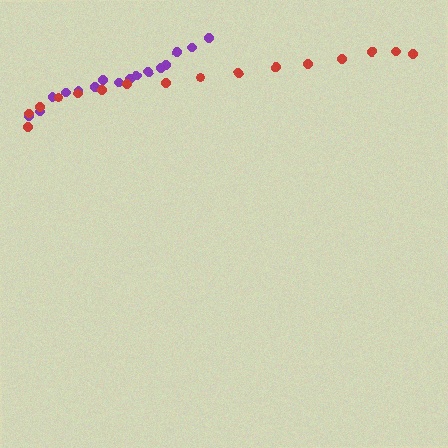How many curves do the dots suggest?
There are 2 distinct paths.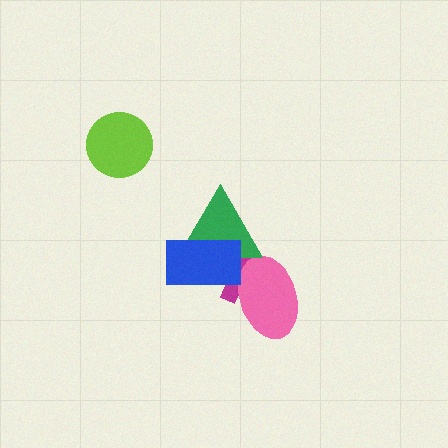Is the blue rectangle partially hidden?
No, no other shape covers it.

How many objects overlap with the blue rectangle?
2 objects overlap with the blue rectangle.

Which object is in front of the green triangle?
The blue rectangle is in front of the green triangle.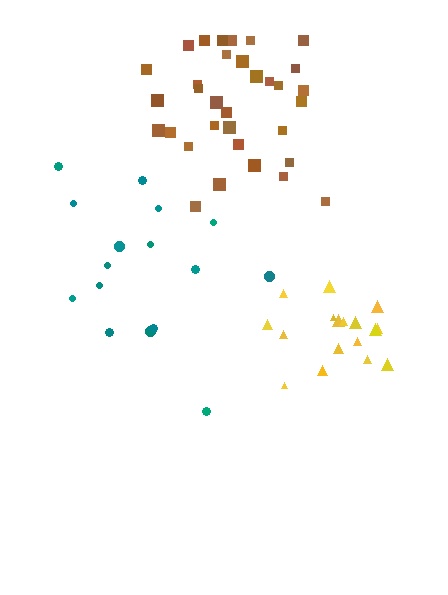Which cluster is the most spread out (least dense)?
Teal.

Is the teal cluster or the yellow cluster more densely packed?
Yellow.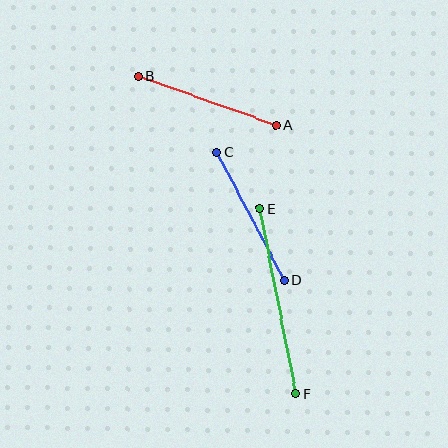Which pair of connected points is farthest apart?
Points E and F are farthest apart.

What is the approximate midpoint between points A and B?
The midpoint is at approximately (207, 101) pixels.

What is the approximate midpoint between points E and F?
The midpoint is at approximately (278, 301) pixels.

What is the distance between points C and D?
The distance is approximately 144 pixels.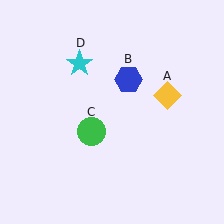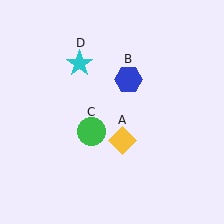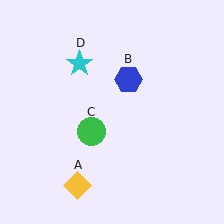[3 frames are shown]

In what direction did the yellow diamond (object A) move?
The yellow diamond (object A) moved down and to the left.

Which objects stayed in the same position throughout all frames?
Blue hexagon (object B) and green circle (object C) and cyan star (object D) remained stationary.